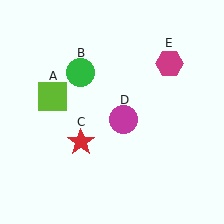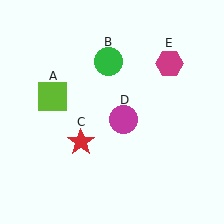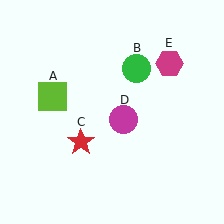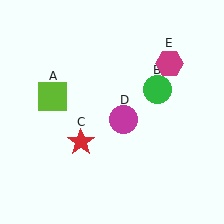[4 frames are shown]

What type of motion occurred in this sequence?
The green circle (object B) rotated clockwise around the center of the scene.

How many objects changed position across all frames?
1 object changed position: green circle (object B).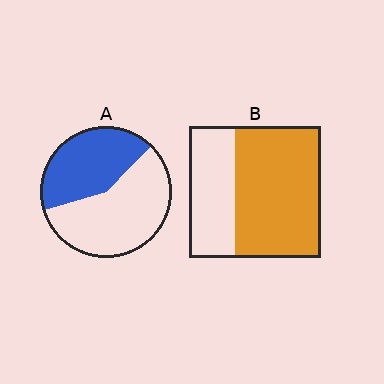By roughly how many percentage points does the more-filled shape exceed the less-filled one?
By roughly 25 percentage points (B over A).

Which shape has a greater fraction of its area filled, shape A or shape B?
Shape B.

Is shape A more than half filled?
No.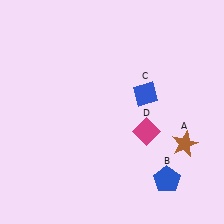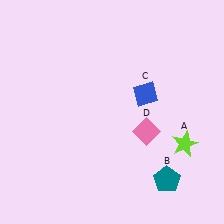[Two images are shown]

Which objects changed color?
A changed from brown to lime. B changed from blue to teal. D changed from magenta to pink.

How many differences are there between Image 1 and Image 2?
There are 3 differences between the two images.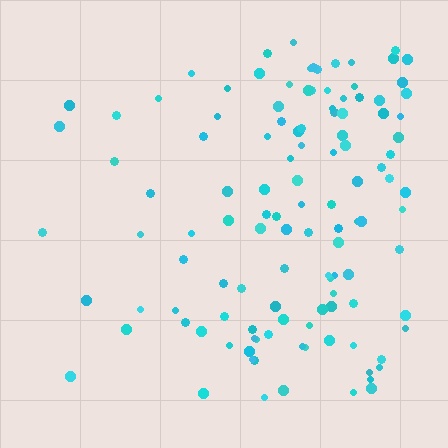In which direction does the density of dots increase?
From left to right, with the right side densest.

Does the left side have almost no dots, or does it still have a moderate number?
Still a moderate number, just noticeably fewer than the right.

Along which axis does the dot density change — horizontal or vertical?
Horizontal.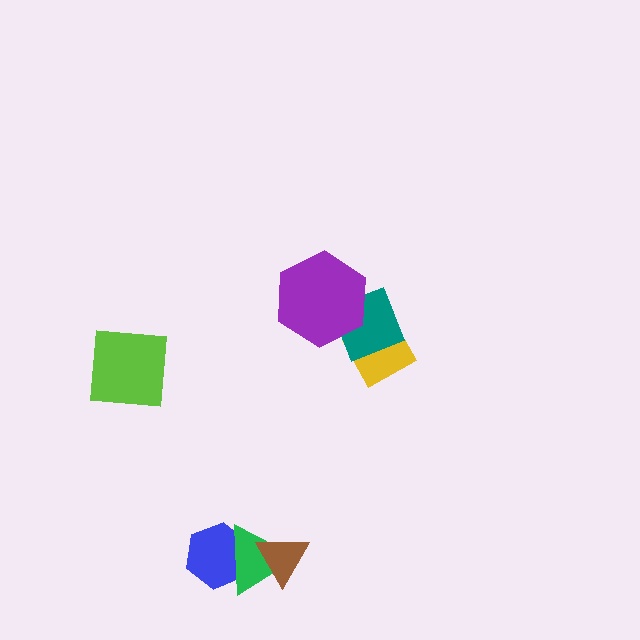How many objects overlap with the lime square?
0 objects overlap with the lime square.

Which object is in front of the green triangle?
The brown triangle is in front of the green triangle.